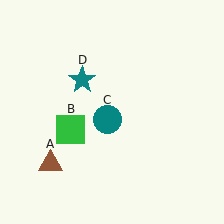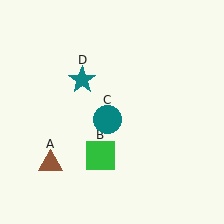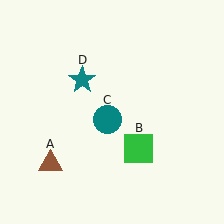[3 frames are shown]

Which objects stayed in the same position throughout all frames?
Brown triangle (object A) and teal circle (object C) and teal star (object D) remained stationary.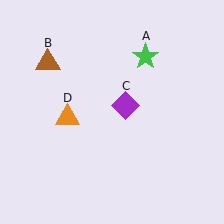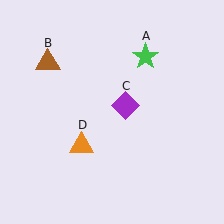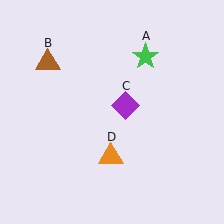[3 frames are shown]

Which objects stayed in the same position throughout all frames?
Green star (object A) and brown triangle (object B) and purple diamond (object C) remained stationary.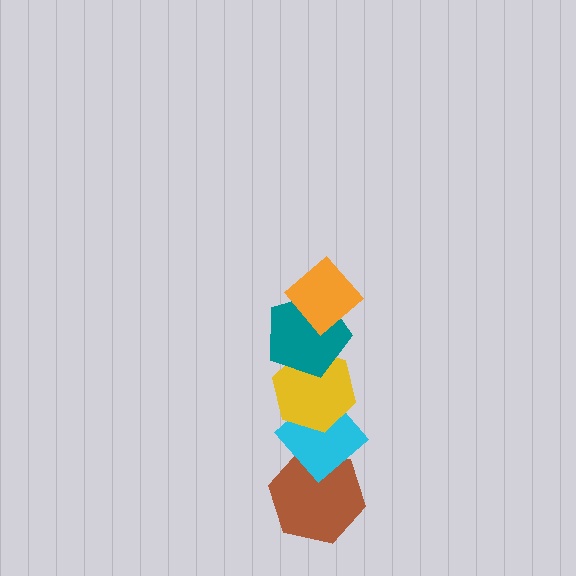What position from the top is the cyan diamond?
The cyan diamond is 4th from the top.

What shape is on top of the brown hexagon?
The cyan diamond is on top of the brown hexagon.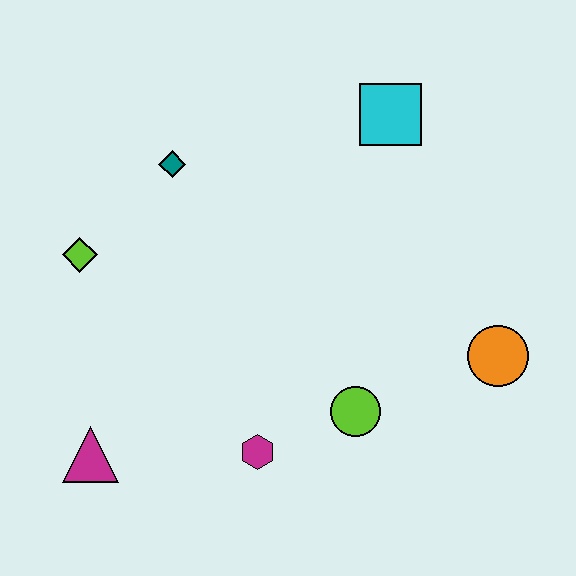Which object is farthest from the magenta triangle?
The cyan square is farthest from the magenta triangle.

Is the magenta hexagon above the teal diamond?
No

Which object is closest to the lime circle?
The magenta hexagon is closest to the lime circle.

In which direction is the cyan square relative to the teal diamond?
The cyan square is to the right of the teal diamond.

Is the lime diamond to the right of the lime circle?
No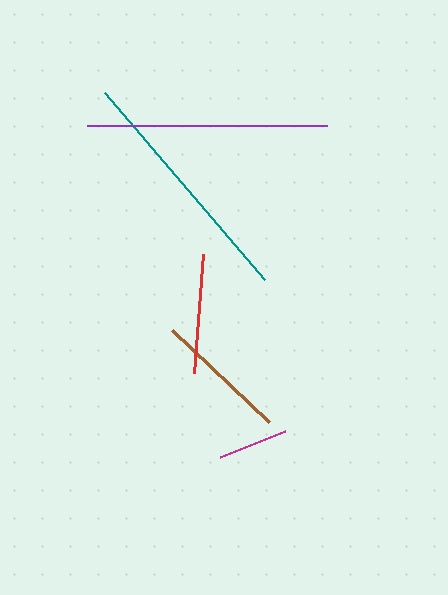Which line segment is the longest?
The teal line is the longest at approximately 246 pixels.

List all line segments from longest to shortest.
From longest to shortest: teal, purple, brown, red, magenta.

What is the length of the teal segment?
The teal segment is approximately 246 pixels long.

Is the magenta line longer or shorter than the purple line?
The purple line is longer than the magenta line.